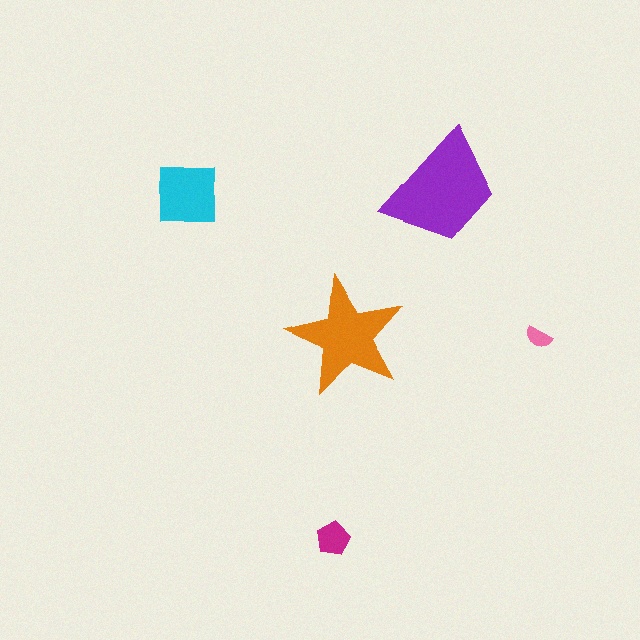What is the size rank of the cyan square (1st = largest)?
3rd.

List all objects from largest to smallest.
The purple trapezoid, the orange star, the cyan square, the magenta pentagon, the pink semicircle.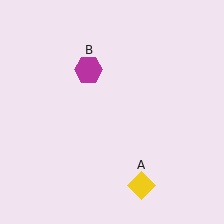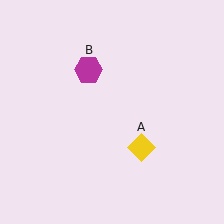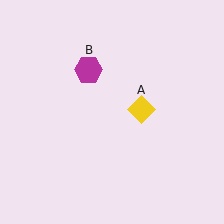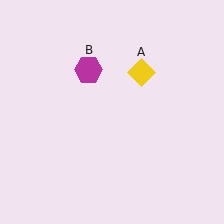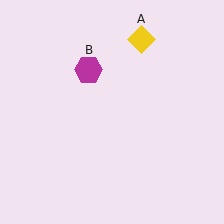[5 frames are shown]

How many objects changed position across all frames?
1 object changed position: yellow diamond (object A).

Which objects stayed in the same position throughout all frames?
Magenta hexagon (object B) remained stationary.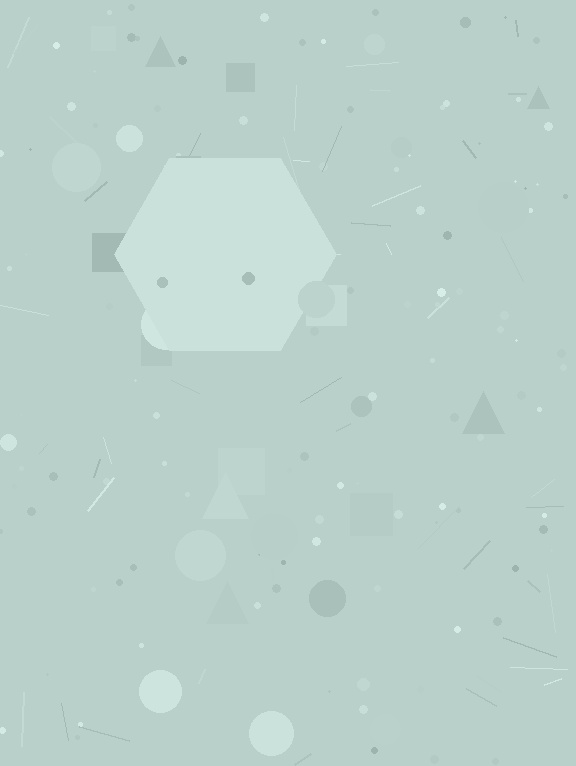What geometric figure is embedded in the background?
A hexagon is embedded in the background.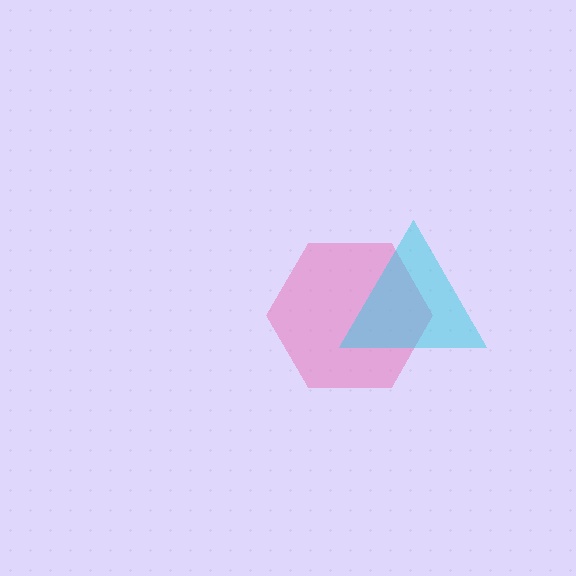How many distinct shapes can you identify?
There are 2 distinct shapes: a pink hexagon, a cyan triangle.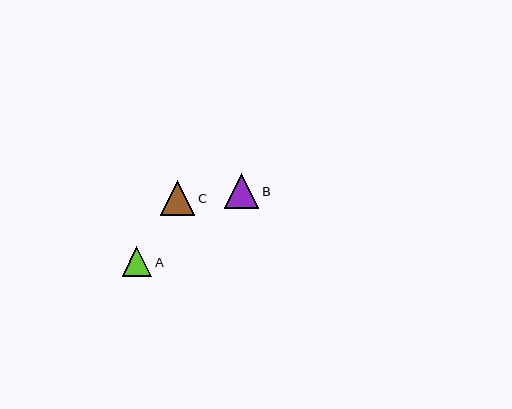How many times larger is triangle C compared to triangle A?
Triangle C is approximately 1.2 times the size of triangle A.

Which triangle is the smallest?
Triangle A is the smallest with a size of approximately 29 pixels.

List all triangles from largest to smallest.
From largest to smallest: C, B, A.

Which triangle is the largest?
Triangle C is the largest with a size of approximately 35 pixels.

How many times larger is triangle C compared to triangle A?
Triangle C is approximately 1.2 times the size of triangle A.